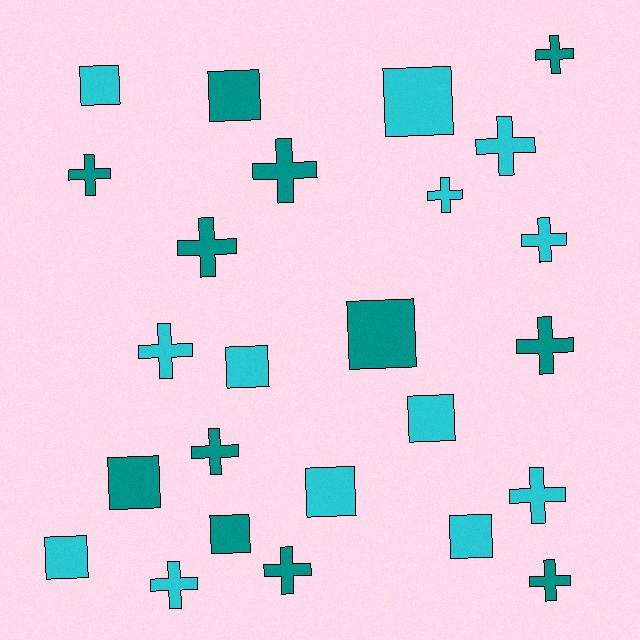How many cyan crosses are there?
There are 6 cyan crosses.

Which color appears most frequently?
Cyan, with 13 objects.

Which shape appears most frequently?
Cross, with 14 objects.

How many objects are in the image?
There are 25 objects.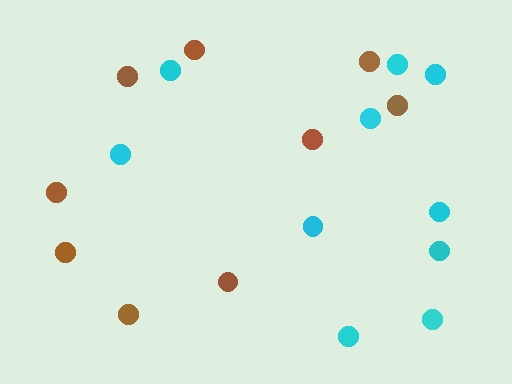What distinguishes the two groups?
There are 2 groups: one group of cyan circles (10) and one group of brown circles (9).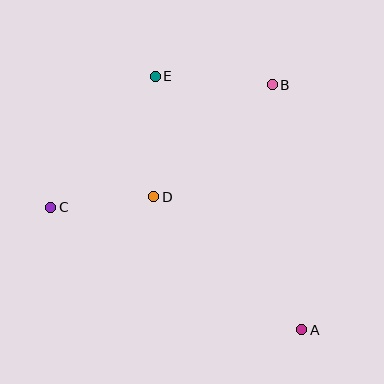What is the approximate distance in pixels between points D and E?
The distance between D and E is approximately 121 pixels.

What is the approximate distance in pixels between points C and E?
The distance between C and E is approximately 168 pixels.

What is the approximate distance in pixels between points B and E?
The distance between B and E is approximately 117 pixels.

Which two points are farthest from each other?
Points A and E are farthest from each other.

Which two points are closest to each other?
Points C and D are closest to each other.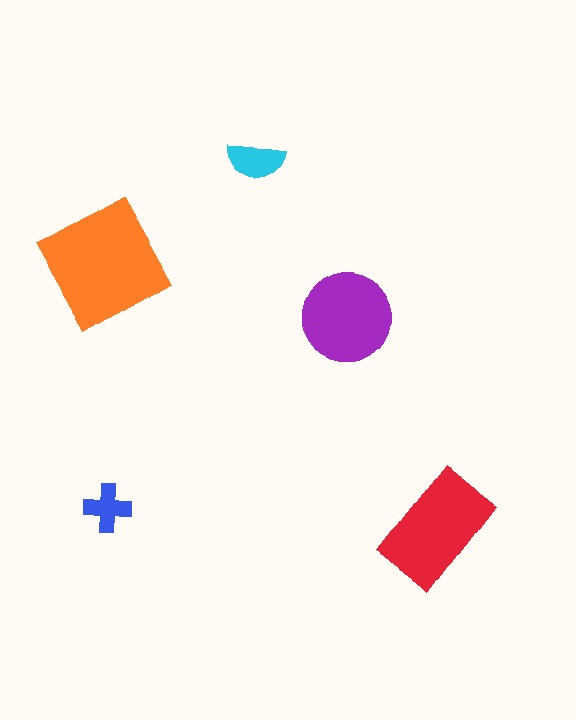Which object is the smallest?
The blue cross.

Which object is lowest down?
The red rectangle is bottommost.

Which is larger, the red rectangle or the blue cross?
The red rectangle.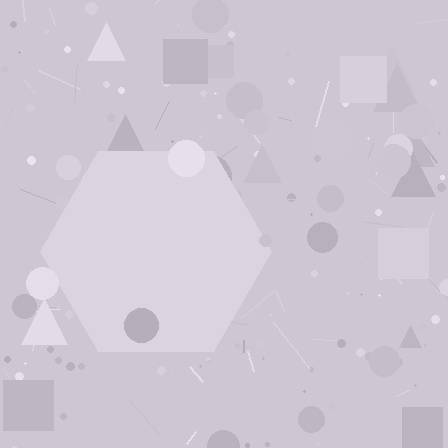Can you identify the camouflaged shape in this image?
The camouflaged shape is a hexagon.